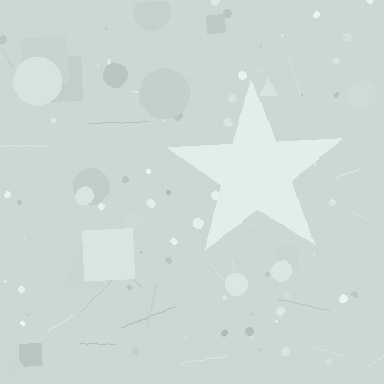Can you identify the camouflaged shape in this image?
The camouflaged shape is a star.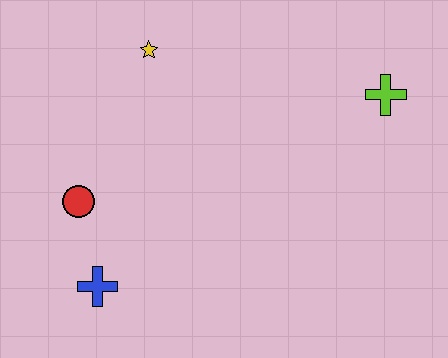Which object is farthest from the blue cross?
The lime cross is farthest from the blue cross.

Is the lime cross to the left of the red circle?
No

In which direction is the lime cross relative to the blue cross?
The lime cross is to the right of the blue cross.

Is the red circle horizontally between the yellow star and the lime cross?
No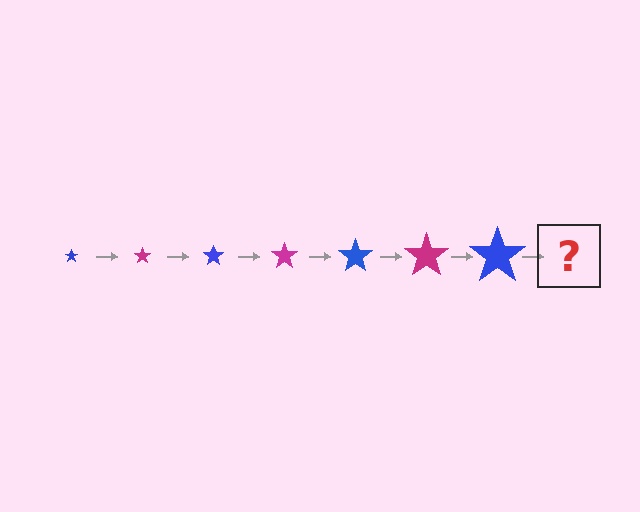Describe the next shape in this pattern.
It should be a magenta star, larger than the previous one.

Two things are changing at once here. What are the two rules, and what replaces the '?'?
The two rules are that the star grows larger each step and the color cycles through blue and magenta. The '?' should be a magenta star, larger than the previous one.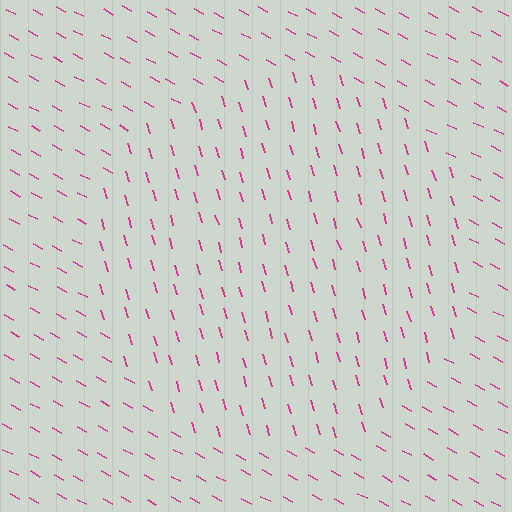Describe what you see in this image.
The image is filled with small magenta line segments. A circle region in the image has lines oriented differently from the surrounding lines, creating a visible texture boundary.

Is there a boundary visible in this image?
Yes, there is a texture boundary formed by a change in line orientation.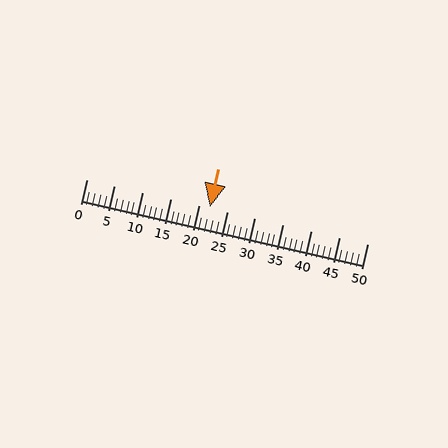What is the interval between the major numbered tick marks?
The major tick marks are spaced 5 units apart.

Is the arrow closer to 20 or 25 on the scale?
The arrow is closer to 20.